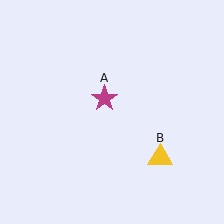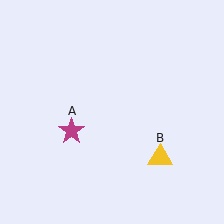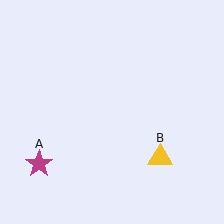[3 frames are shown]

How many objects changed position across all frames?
1 object changed position: magenta star (object A).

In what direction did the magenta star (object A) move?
The magenta star (object A) moved down and to the left.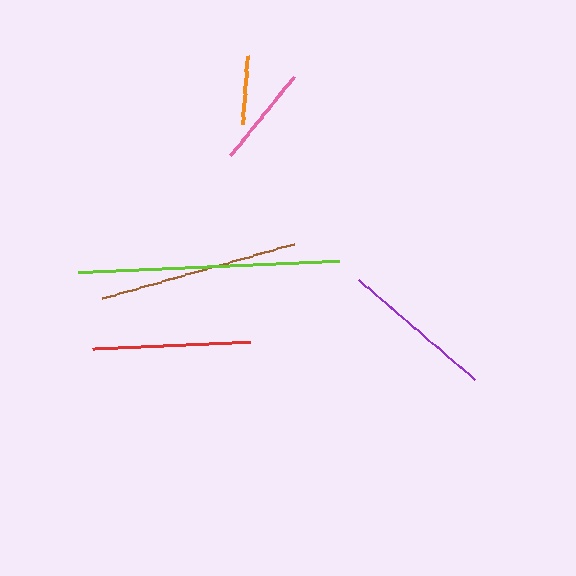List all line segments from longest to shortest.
From longest to shortest: lime, brown, red, purple, pink, orange.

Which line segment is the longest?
The lime line is the longest at approximately 261 pixels.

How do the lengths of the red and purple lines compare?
The red and purple lines are approximately the same length.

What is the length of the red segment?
The red segment is approximately 158 pixels long.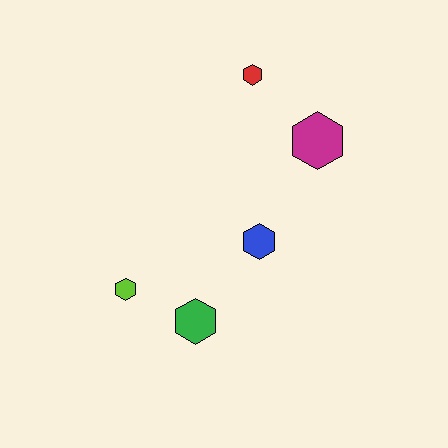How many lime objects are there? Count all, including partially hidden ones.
There is 1 lime object.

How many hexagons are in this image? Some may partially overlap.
There are 5 hexagons.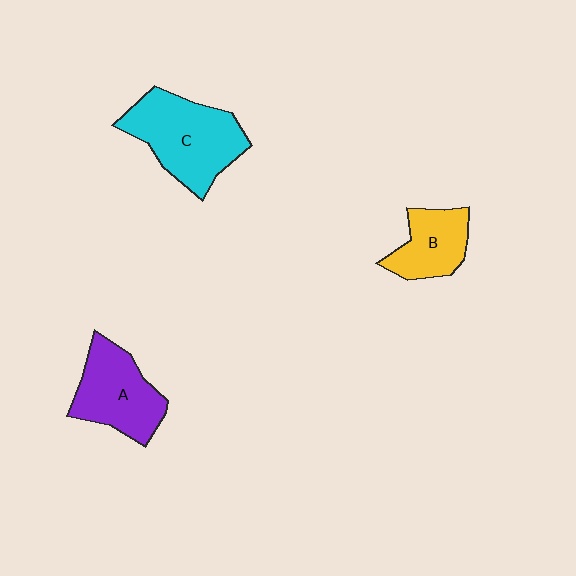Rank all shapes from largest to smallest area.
From largest to smallest: C (cyan), A (purple), B (yellow).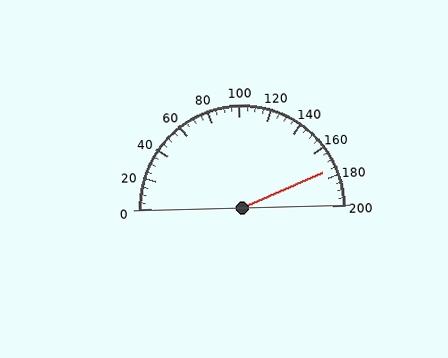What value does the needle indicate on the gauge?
The needle indicates approximately 175.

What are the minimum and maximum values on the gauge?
The gauge ranges from 0 to 200.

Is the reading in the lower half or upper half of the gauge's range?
The reading is in the upper half of the range (0 to 200).